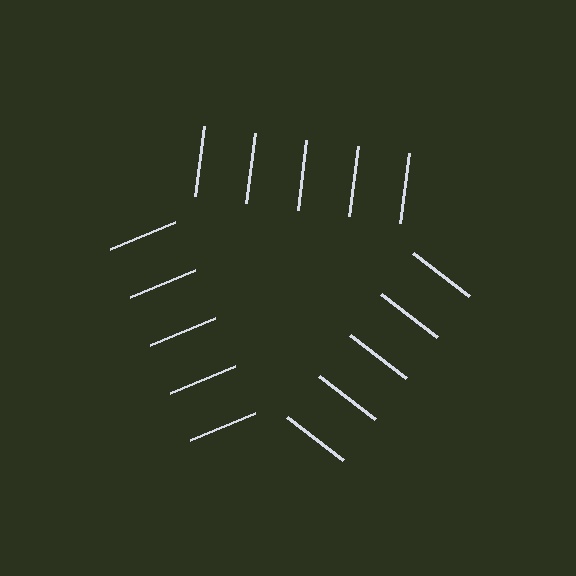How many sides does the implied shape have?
3 sides — the line-ends trace a triangle.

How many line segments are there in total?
15 — 5 along each of the 3 edges.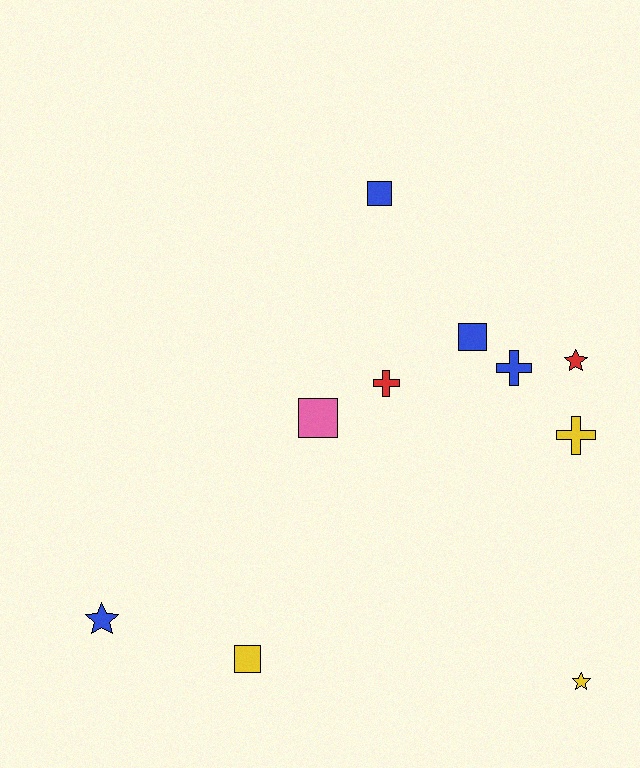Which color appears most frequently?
Blue, with 4 objects.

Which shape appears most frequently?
Square, with 4 objects.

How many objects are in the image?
There are 10 objects.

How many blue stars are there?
There is 1 blue star.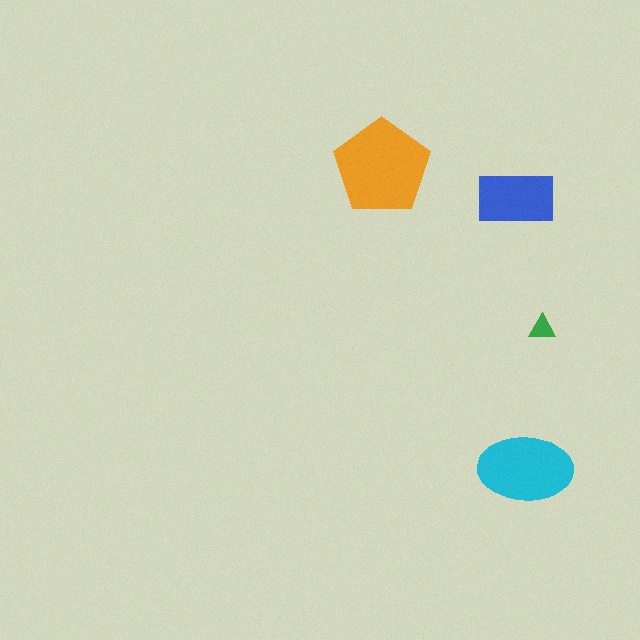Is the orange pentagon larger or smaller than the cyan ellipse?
Larger.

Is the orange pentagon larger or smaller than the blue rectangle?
Larger.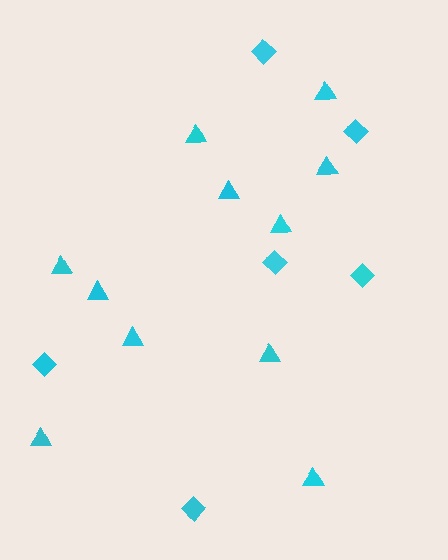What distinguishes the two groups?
There are 2 groups: one group of diamonds (6) and one group of triangles (11).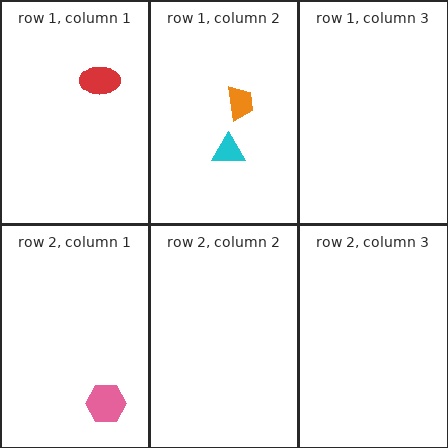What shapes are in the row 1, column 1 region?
The red ellipse.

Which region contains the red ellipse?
The row 1, column 1 region.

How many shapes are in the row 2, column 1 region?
1.